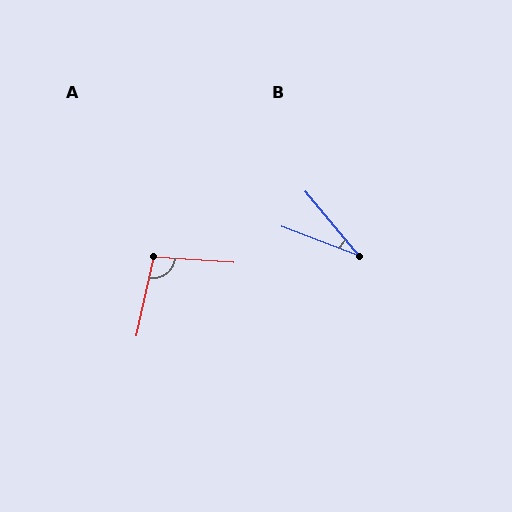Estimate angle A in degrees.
Approximately 98 degrees.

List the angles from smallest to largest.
B (29°), A (98°).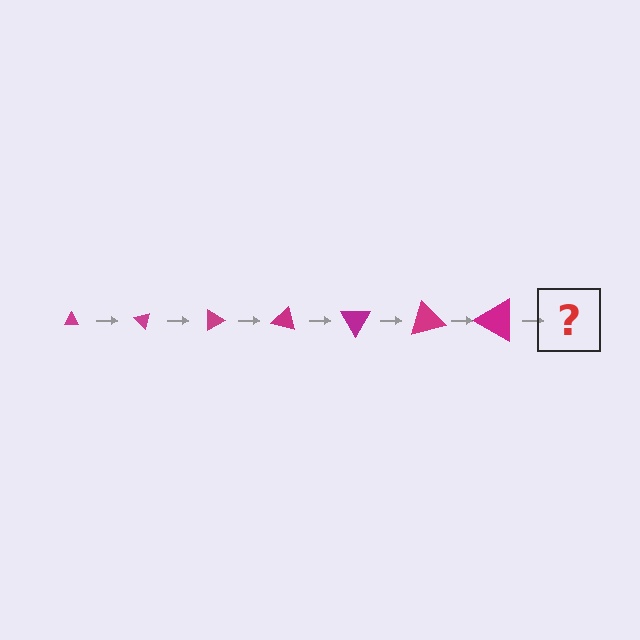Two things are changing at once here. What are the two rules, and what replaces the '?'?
The two rules are that the triangle grows larger each step and it rotates 45 degrees each step. The '?' should be a triangle, larger than the previous one and rotated 315 degrees from the start.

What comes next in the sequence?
The next element should be a triangle, larger than the previous one and rotated 315 degrees from the start.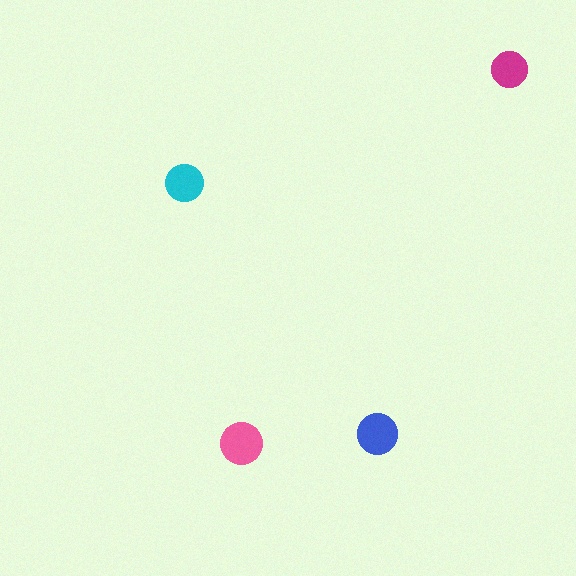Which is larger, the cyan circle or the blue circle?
The blue one.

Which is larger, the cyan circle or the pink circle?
The pink one.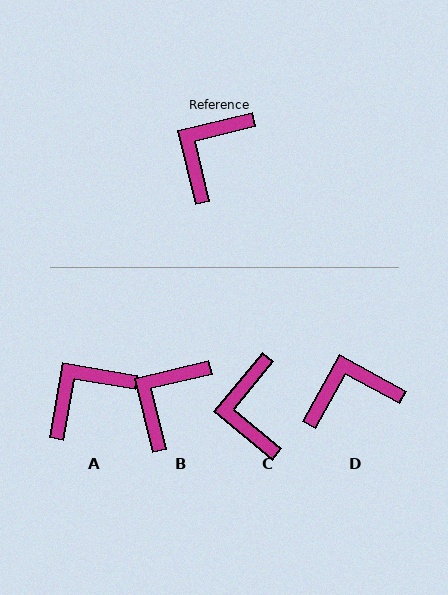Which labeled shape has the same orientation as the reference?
B.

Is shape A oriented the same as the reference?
No, it is off by about 23 degrees.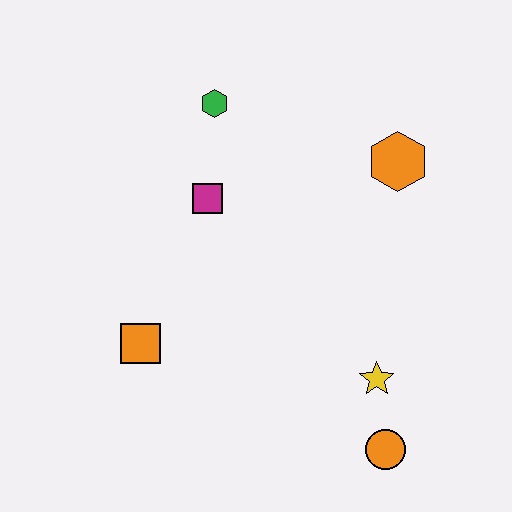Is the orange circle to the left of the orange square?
No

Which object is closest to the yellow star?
The orange circle is closest to the yellow star.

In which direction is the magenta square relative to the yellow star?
The magenta square is above the yellow star.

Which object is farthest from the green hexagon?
The orange circle is farthest from the green hexagon.